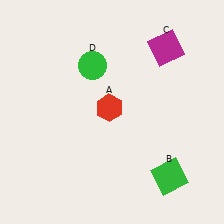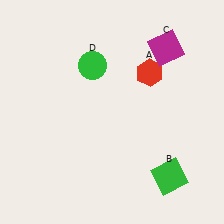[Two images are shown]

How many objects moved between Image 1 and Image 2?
1 object moved between the two images.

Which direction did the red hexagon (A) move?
The red hexagon (A) moved right.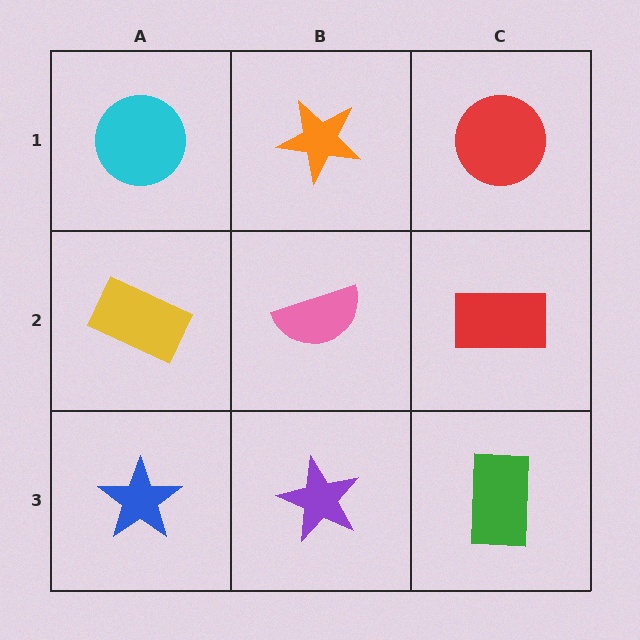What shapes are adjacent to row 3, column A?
A yellow rectangle (row 2, column A), a purple star (row 3, column B).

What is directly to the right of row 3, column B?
A green rectangle.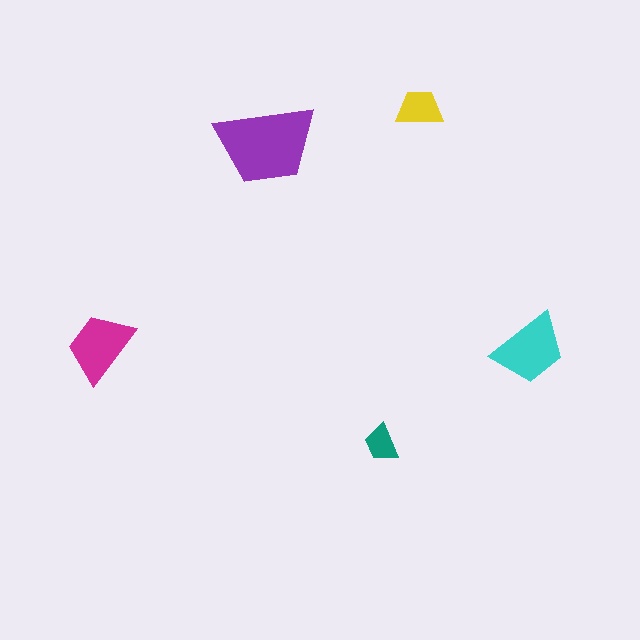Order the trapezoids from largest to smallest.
the purple one, the cyan one, the magenta one, the yellow one, the teal one.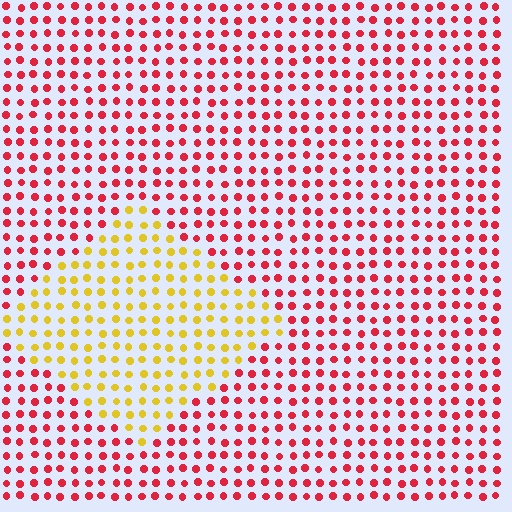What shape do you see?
I see a diamond.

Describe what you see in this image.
The image is filled with small red elements in a uniform arrangement. A diamond-shaped region is visible where the elements are tinted to a slightly different hue, forming a subtle color boundary.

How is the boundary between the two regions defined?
The boundary is defined purely by a slight shift in hue (about 61 degrees). Spacing, size, and orientation are identical on both sides.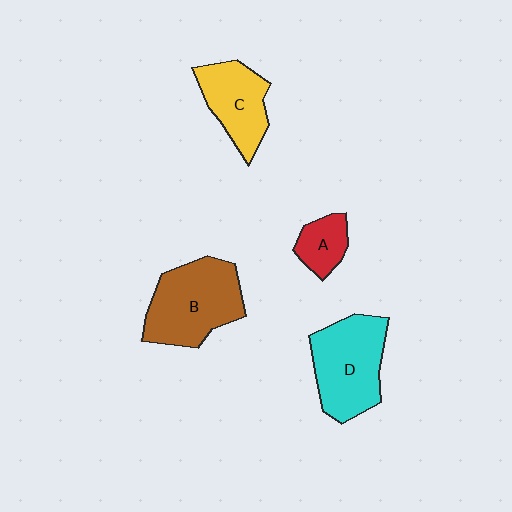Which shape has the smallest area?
Shape A (red).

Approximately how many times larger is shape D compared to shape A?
Approximately 2.6 times.